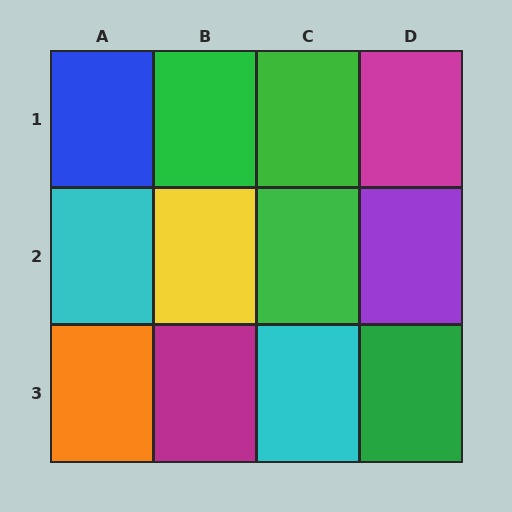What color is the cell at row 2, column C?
Green.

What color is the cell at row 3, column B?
Magenta.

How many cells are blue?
1 cell is blue.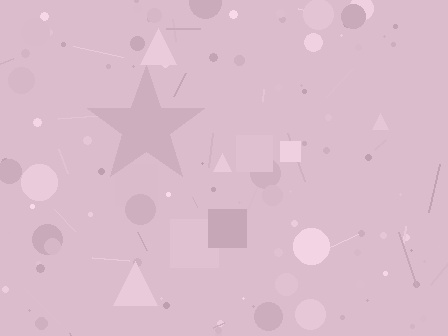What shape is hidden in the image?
A star is hidden in the image.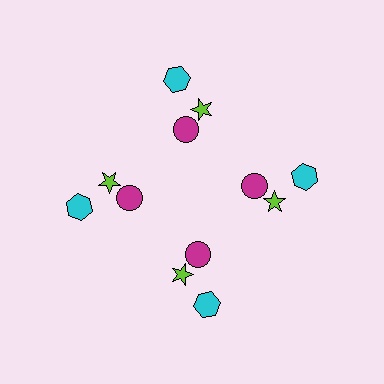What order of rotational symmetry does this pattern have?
This pattern has 4-fold rotational symmetry.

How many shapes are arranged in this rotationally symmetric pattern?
There are 12 shapes, arranged in 4 groups of 3.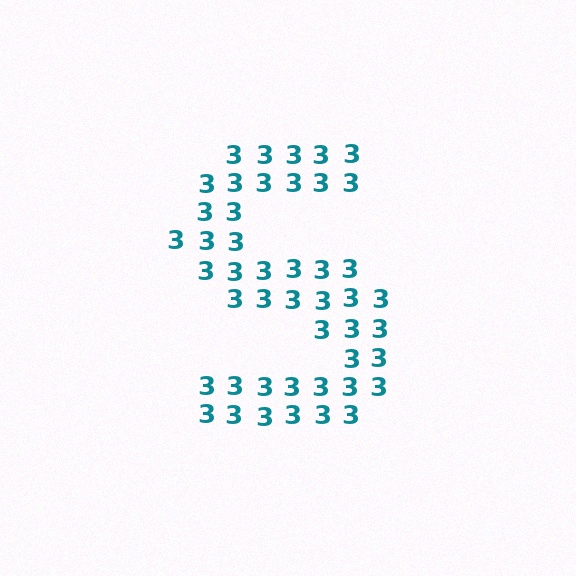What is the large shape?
The large shape is the letter S.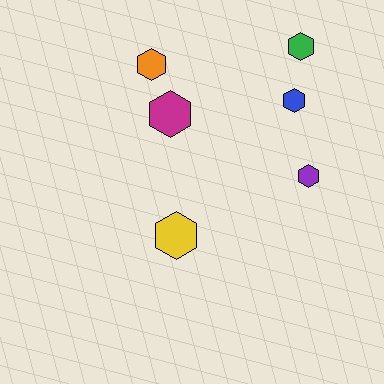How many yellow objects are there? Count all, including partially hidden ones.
There is 1 yellow object.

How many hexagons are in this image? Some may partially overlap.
There are 6 hexagons.